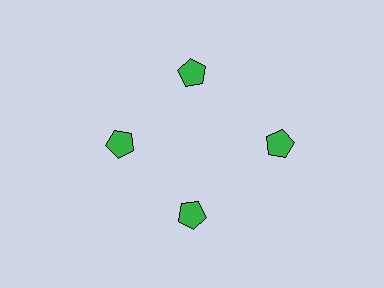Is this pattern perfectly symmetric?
No. The 4 green pentagons are arranged in a ring, but one element near the 3 o'clock position is pushed outward from the center, breaking the 4-fold rotational symmetry.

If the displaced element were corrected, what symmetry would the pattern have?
It would have 4-fold rotational symmetry — the pattern would map onto itself every 90 degrees.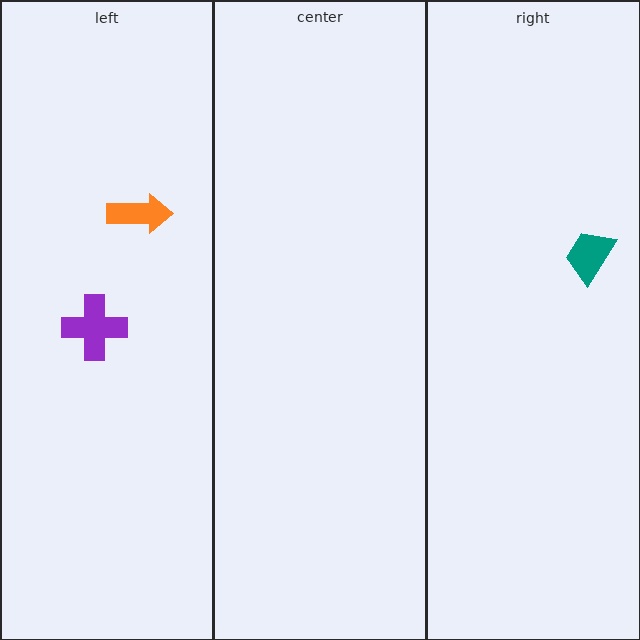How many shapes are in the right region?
1.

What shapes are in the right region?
The teal trapezoid.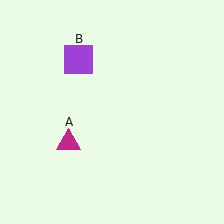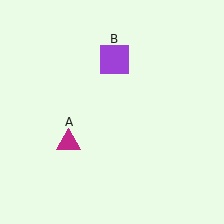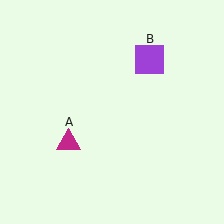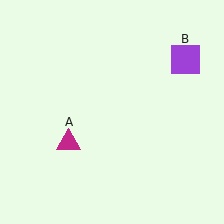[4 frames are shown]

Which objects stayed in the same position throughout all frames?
Magenta triangle (object A) remained stationary.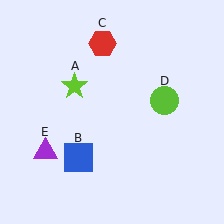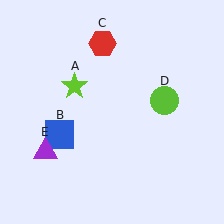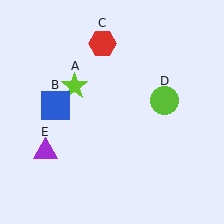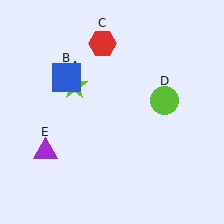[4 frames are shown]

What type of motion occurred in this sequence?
The blue square (object B) rotated clockwise around the center of the scene.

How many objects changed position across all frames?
1 object changed position: blue square (object B).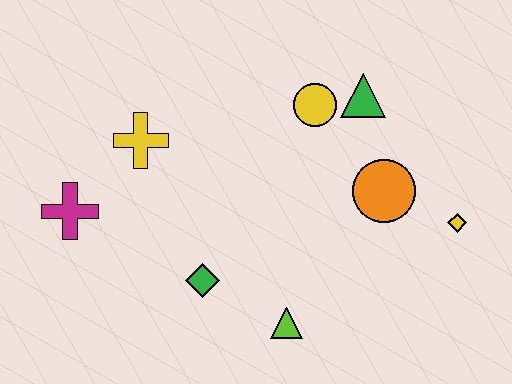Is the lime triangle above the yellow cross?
No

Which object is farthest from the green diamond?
The yellow diamond is farthest from the green diamond.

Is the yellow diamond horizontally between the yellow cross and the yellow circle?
No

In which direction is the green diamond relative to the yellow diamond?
The green diamond is to the left of the yellow diamond.